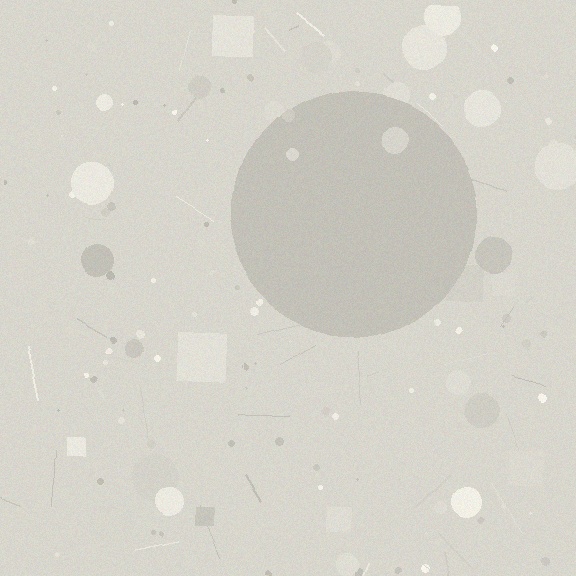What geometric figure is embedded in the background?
A circle is embedded in the background.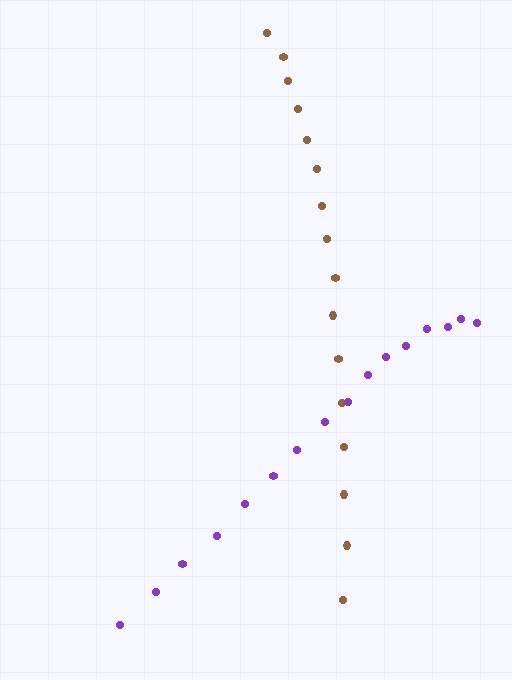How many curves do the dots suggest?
There are 2 distinct paths.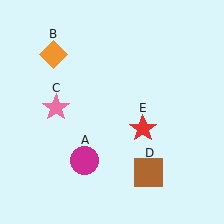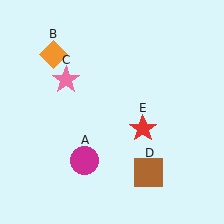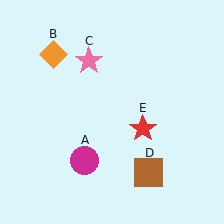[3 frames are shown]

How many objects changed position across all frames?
1 object changed position: pink star (object C).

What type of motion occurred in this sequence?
The pink star (object C) rotated clockwise around the center of the scene.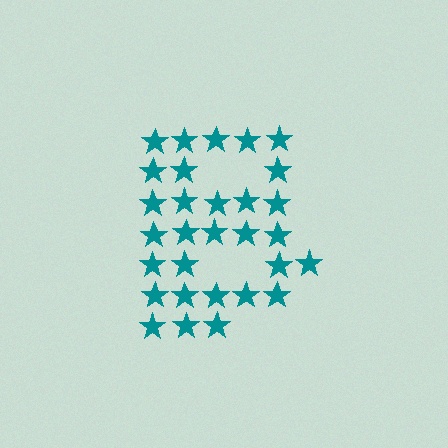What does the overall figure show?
The overall figure shows the letter B.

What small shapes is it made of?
It is made of small stars.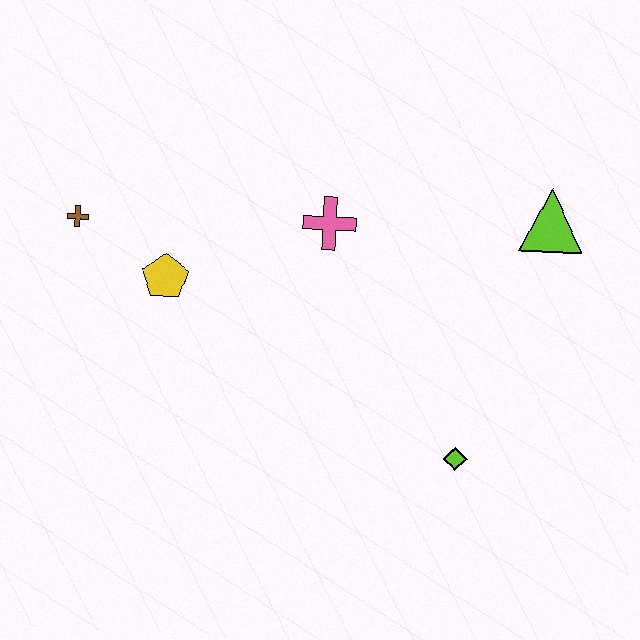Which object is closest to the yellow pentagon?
The brown cross is closest to the yellow pentagon.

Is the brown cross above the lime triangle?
No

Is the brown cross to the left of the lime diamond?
Yes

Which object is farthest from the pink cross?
The lime diamond is farthest from the pink cross.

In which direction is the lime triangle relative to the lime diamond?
The lime triangle is above the lime diamond.